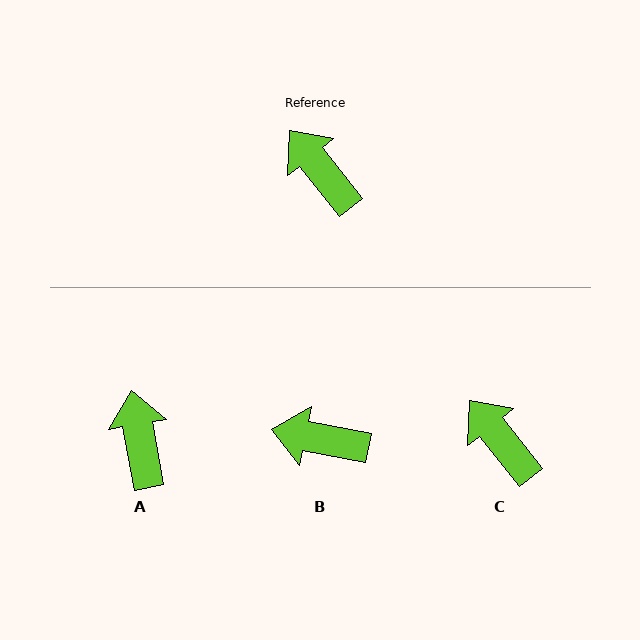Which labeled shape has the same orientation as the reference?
C.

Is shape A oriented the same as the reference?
No, it is off by about 28 degrees.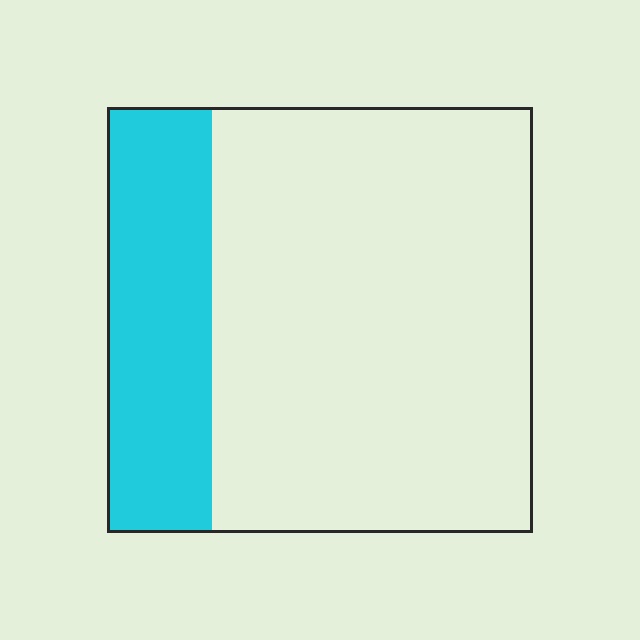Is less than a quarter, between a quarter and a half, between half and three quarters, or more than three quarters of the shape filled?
Less than a quarter.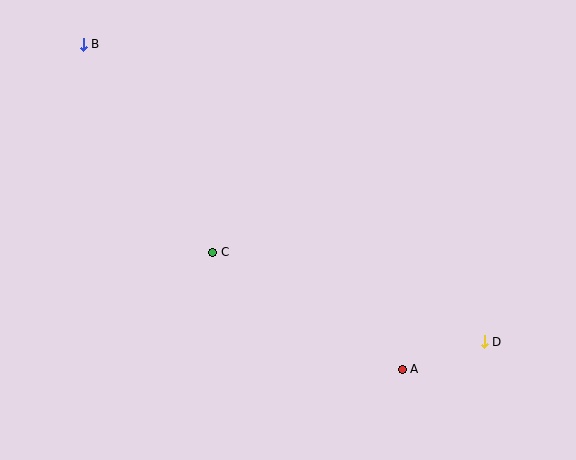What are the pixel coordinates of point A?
Point A is at (402, 369).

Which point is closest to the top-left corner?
Point B is closest to the top-left corner.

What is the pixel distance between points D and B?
The distance between D and B is 499 pixels.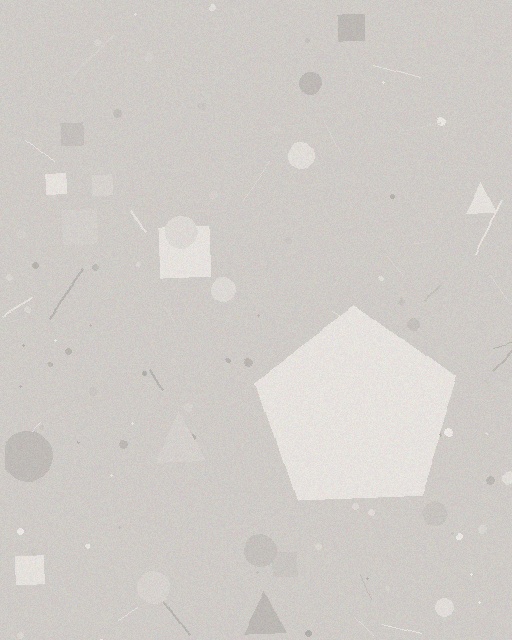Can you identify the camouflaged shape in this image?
The camouflaged shape is a pentagon.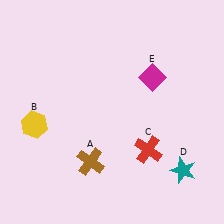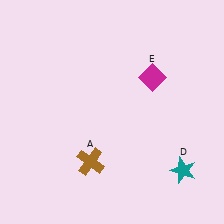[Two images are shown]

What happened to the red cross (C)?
The red cross (C) was removed in Image 2. It was in the bottom-right area of Image 1.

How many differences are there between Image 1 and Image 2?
There are 2 differences between the two images.